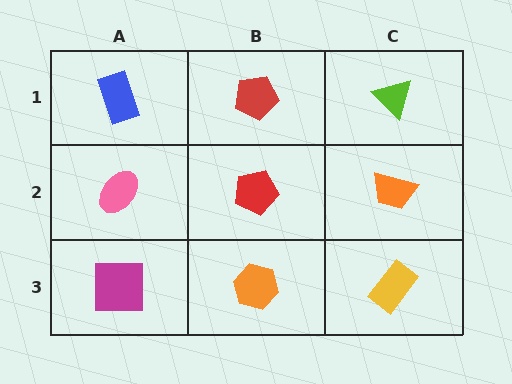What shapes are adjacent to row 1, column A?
A pink ellipse (row 2, column A), a red pentagon (row 1, column B).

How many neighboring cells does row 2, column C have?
3.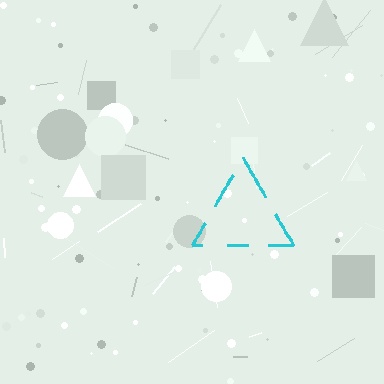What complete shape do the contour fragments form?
The contour fragments form a triangle.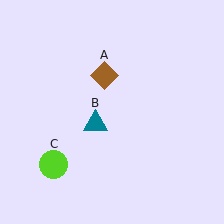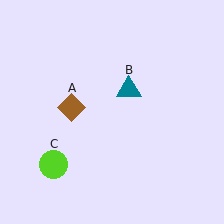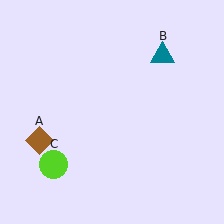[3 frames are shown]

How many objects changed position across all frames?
2 objects changed position: brown diamond (object A), teal triangle (object B).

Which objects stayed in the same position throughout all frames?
Lime circle (object C) remained stationary.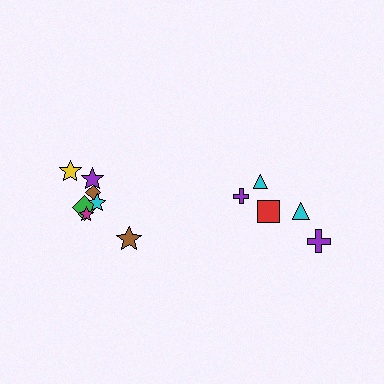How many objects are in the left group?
There are 7 objects.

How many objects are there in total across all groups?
There are 12 objects.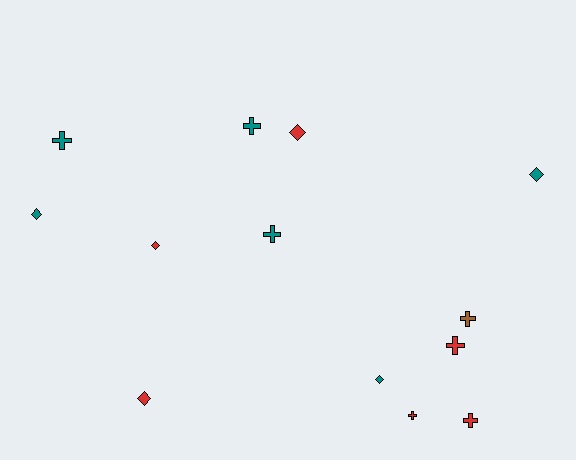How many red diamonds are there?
There are 3 red diamonds.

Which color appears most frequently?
Red, with 6 objects.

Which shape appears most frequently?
Cross, with 7 objects.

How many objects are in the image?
There are 13 objects.